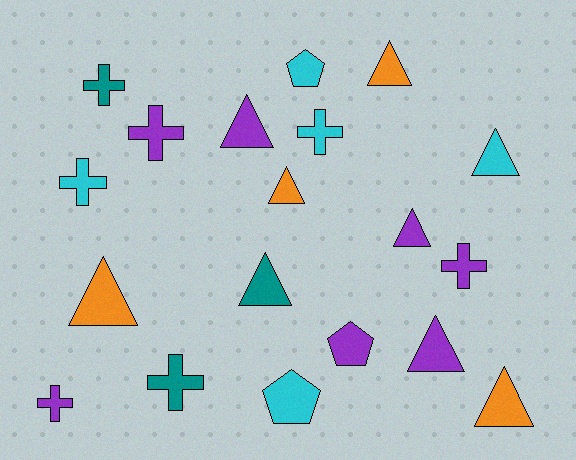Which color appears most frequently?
Purple, with 7 objects.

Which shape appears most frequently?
Triangle, with 9 objects.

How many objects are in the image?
There are 19 objects.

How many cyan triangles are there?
There is 1 cyan triangle.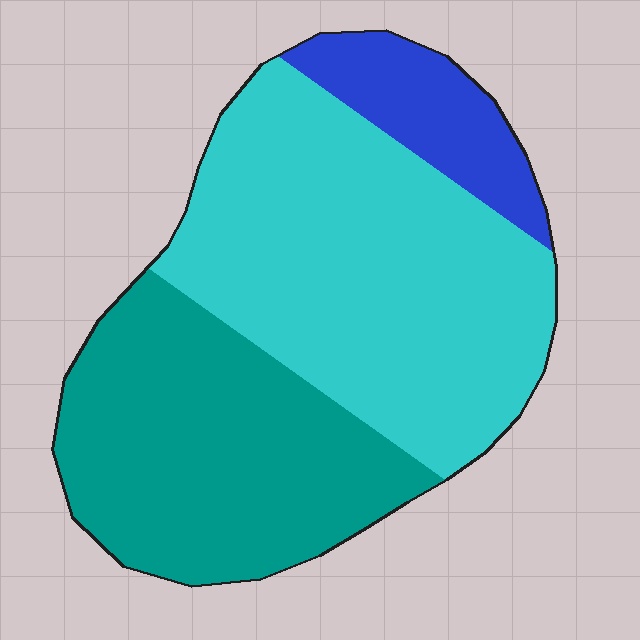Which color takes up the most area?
Cyan, at roughly 50%.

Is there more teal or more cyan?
Cyan.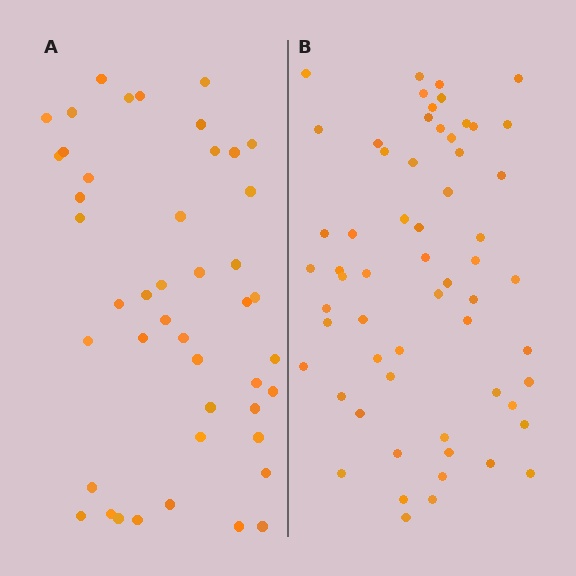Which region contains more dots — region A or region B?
Region B (the right region) has more dots.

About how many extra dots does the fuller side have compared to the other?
Region B has approximately 15 more dots than region A.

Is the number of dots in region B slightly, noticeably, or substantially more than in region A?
Region B has noticeably more, but not dramatically so. The ratio is roughly 1.3 to 1.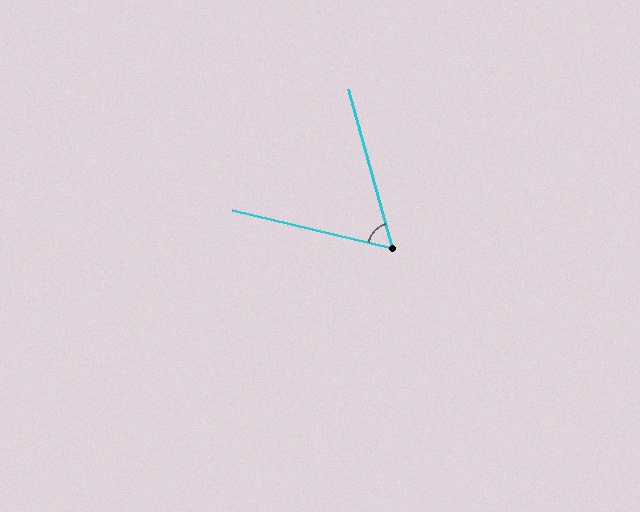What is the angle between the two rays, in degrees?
Approximately 61 degrees.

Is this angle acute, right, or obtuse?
It is acute.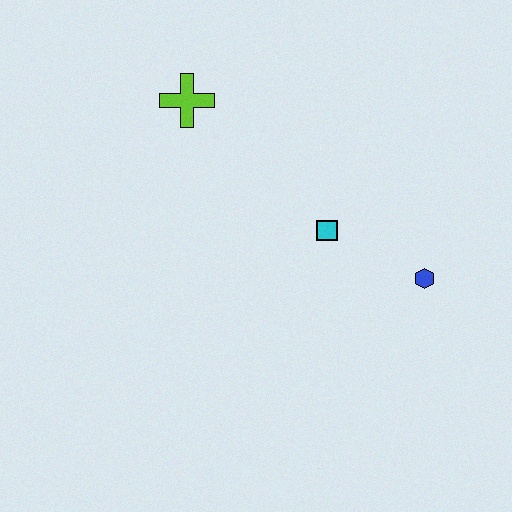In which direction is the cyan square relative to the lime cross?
The cyan square is to the right of the lime cross.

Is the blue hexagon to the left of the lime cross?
No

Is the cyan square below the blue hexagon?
No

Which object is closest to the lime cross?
The cyan square is closest to the lime cross.